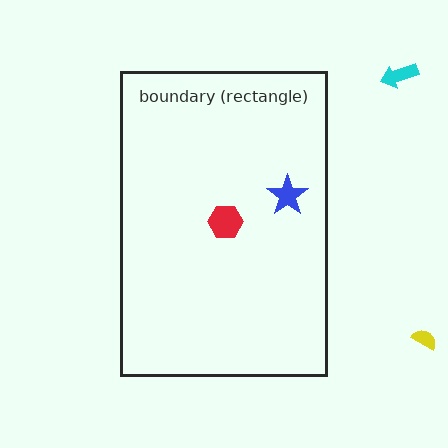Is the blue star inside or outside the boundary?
Inside.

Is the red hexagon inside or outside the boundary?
Inside.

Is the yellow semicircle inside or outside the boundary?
Outside.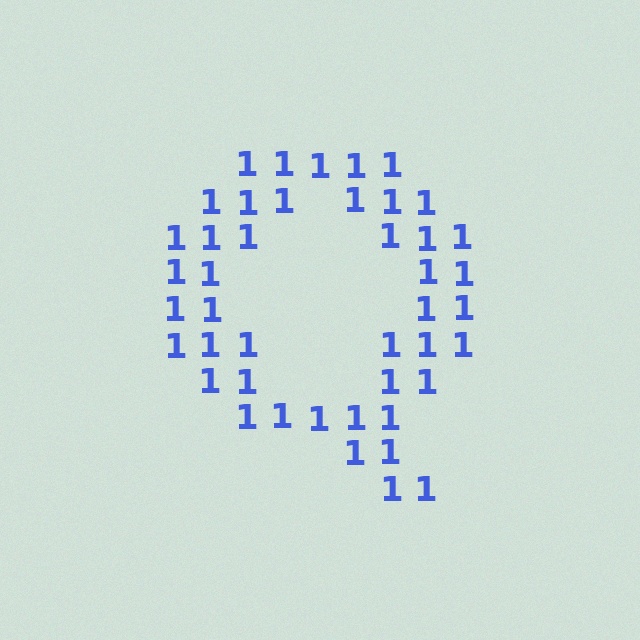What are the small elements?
The small elements are digit 1's.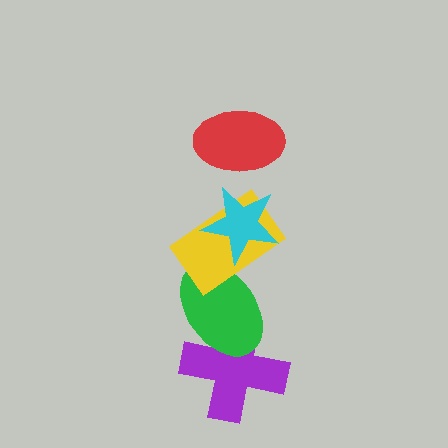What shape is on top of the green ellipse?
The yellow rectangle is on top of the green ellipse.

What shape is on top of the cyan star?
The red ellipse is on top of the cyan star.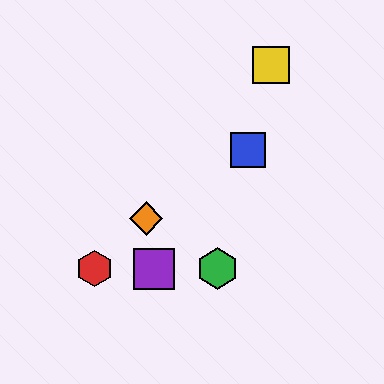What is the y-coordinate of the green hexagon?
The green hexagon is at y≈269.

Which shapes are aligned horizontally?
The red hexagon, the green hexagon, the purple square are aligned horizontally.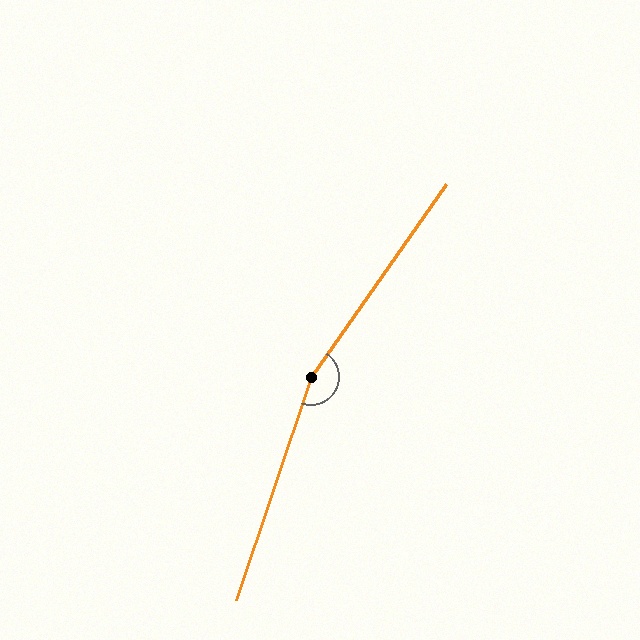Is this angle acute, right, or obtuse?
It is obtuse.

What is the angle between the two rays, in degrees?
Approximately 164 degrees.